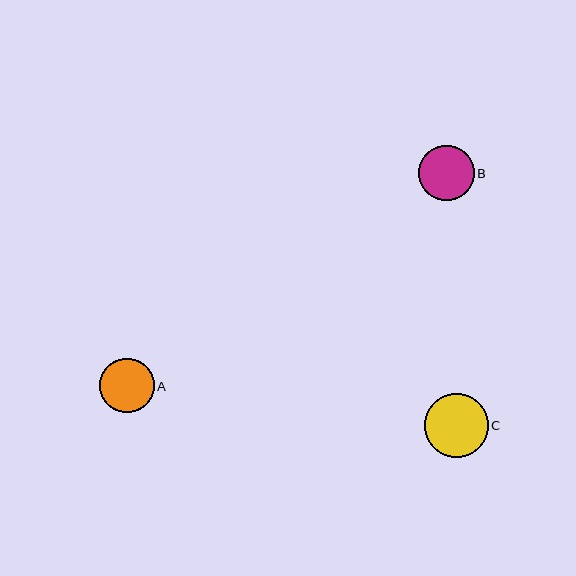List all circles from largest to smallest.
From largest to smallest: C, B, A.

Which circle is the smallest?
Circle A is the smallest with a size of approximately 55 pixels.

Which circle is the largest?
Circle C is the largest with a size of approximately 64 pixels.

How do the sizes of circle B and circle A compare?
Circle B and circle A are approximately the same size.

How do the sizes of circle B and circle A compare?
Circle B and circle A are approximately the same size.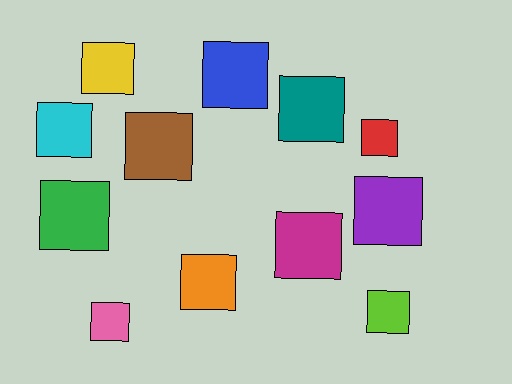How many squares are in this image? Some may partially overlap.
There are 12 squares.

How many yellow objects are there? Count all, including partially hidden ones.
There is 1 yellow object.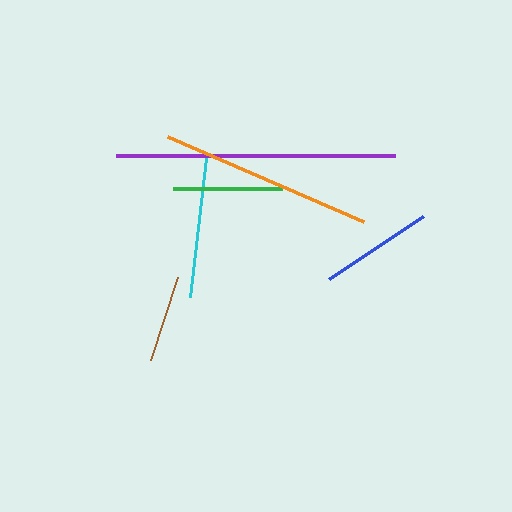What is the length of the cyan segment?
The cyan segment is approximately 140 pixels long.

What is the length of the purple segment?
The purple segment is approximately 279 pixels long.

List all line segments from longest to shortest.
From longest to shortest: purple, orange, cyan, blue, green, brown.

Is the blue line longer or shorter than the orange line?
The orange line is longer than the blue line.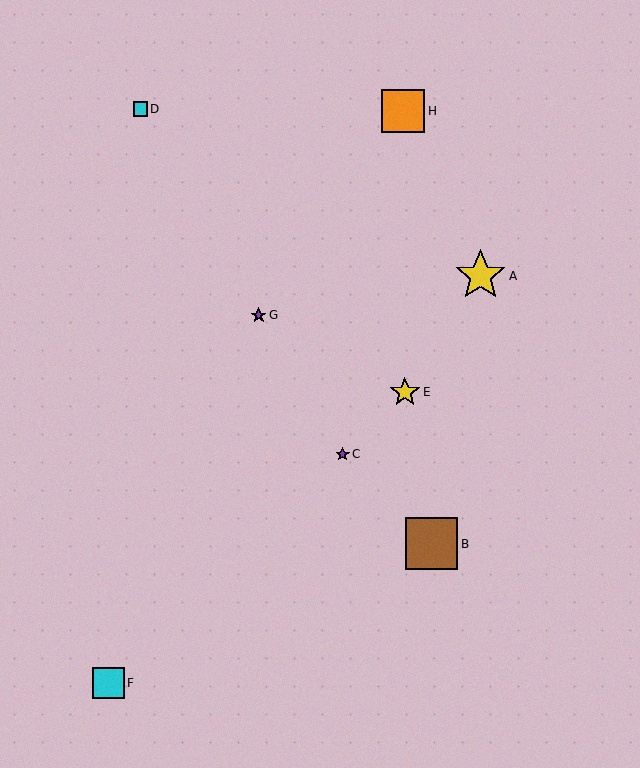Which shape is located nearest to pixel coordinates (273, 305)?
The purple star (labeled G) at (259, 315) is nearest to that location.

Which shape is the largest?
The brown square (labeled B) is the largest.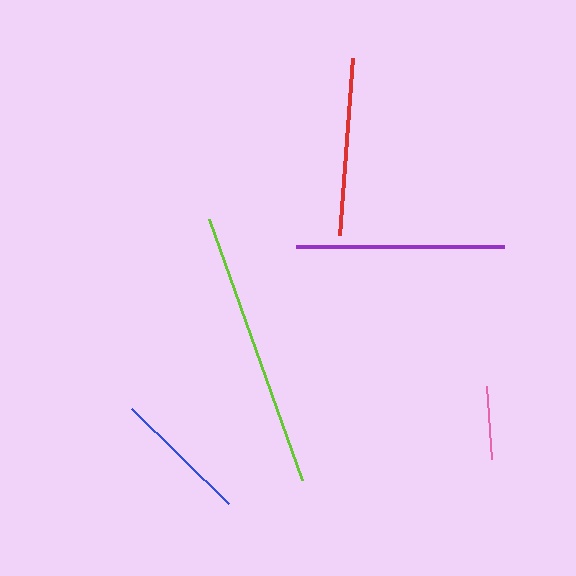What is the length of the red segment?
The red segment is approximately 177 pixels long.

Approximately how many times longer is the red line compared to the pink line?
The red line is approximately 2.4 times the length of the pink line.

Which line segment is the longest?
The lime line is the longest at approximately 277 pixels.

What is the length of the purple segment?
The purple segment is approximately 207 pixels long.